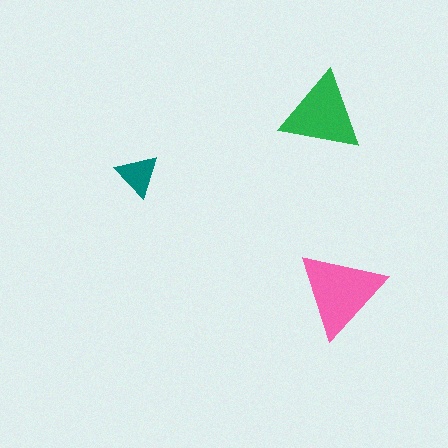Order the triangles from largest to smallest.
the pink one, the green one, the teal one.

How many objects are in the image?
There are 3 objects in the image.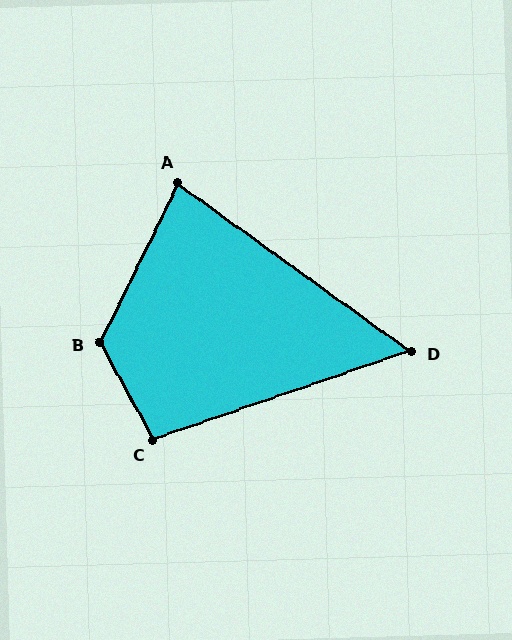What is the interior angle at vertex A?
Approximately 80 degrees (acute).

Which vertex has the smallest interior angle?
D, at approximately 55 degrees.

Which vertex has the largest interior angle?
B, at approximately 125 degrees.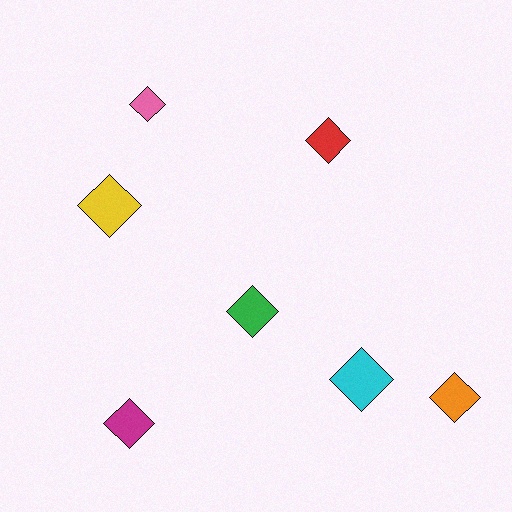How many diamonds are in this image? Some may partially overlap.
There are 7 diamonds.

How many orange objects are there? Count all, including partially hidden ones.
There is 1 orange object.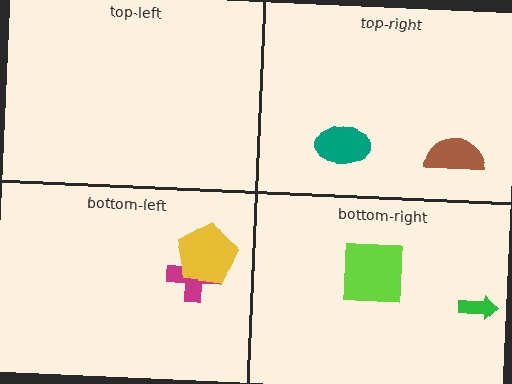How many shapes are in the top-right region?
2.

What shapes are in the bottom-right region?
The lime square, the green arrow.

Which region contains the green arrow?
The bottom-right region.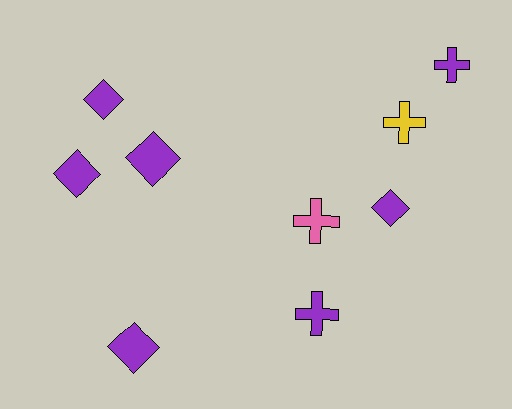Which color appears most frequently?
Purple, with 7 objects.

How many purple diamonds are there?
There are 5 purple diamonds.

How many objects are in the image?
There are 9 objects.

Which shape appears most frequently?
Diamond, with 5 objects.